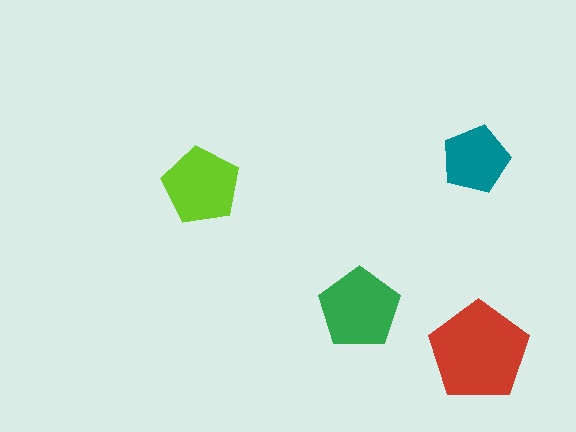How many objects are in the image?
There are 4 objects in the image.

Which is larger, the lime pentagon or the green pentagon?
The green one.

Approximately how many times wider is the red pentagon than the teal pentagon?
About 1.5 times wider.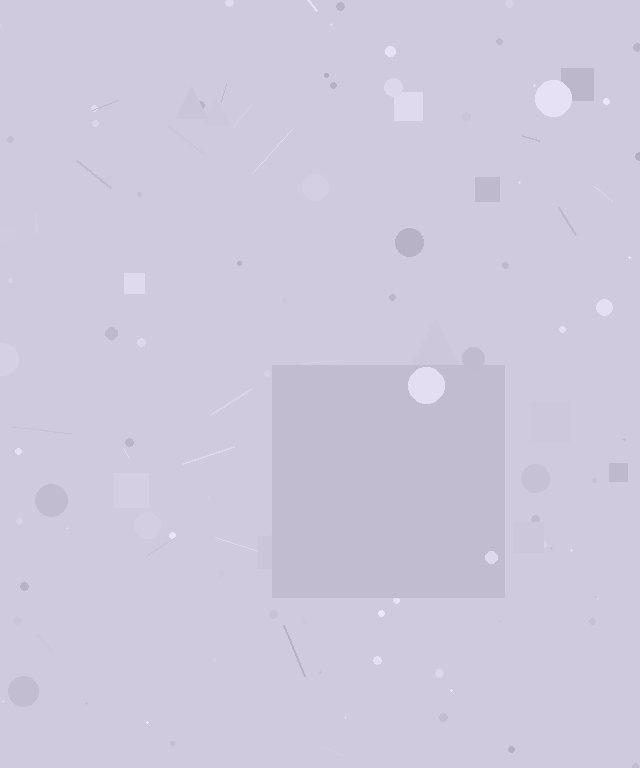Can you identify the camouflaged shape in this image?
The camouflaged shape is a square.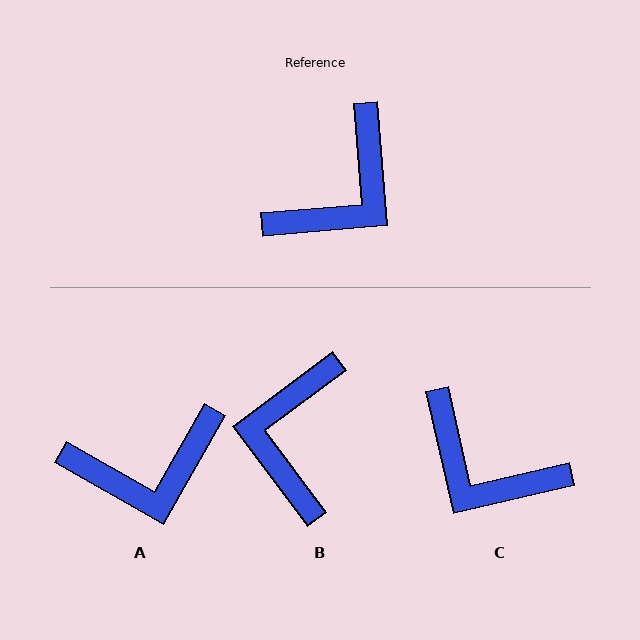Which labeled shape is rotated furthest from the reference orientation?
B, about 148 degrees away.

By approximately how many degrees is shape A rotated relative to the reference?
Approximately 34 degrees clockwise.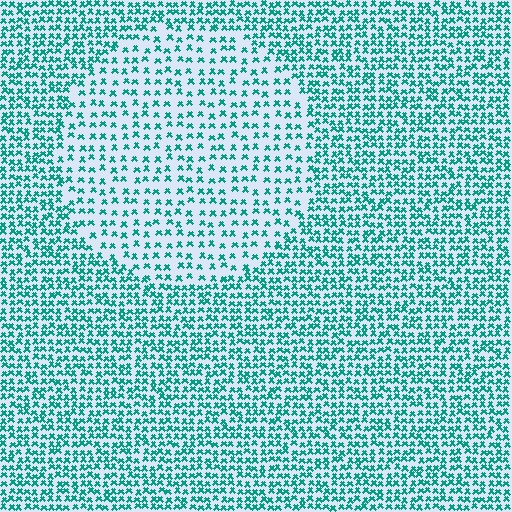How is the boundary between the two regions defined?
The boundary is defined by a change in element density (approximately 1.9x ratio). All elements are the same color, size, and shape.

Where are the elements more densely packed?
The elements are more densely packed outside the circle boundary.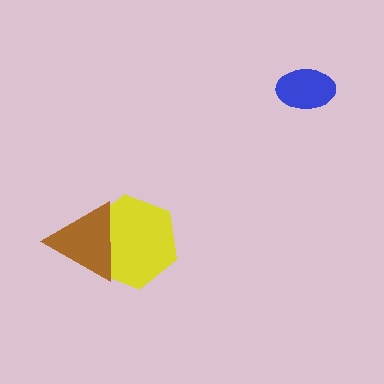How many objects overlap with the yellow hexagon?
1 object overlaps with the yellow hexagon.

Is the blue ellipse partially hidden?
No, no other shape covers it.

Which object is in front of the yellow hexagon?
The brown triangle is in front of the yellow hexagon.